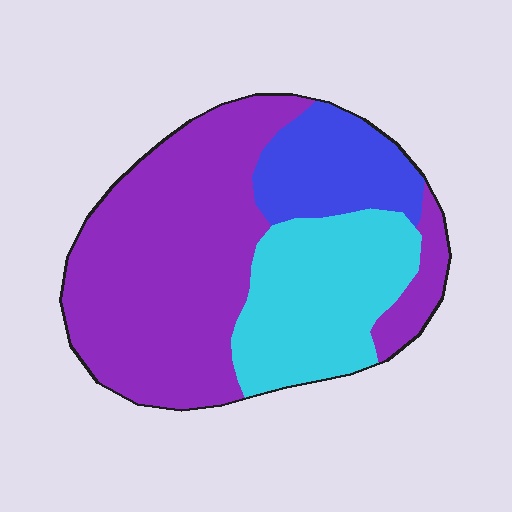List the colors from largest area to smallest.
From largest to smallest: purple, cyan, blue.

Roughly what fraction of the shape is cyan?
Cyan takes up between a sixth and a third of the shape.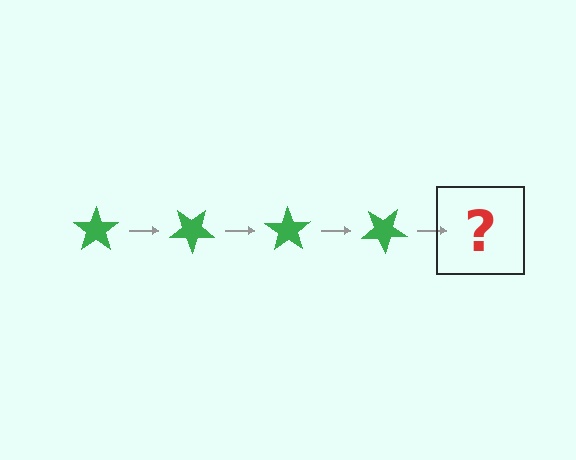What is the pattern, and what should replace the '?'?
The pattern is that the star rotates 35 degrees each step. The '?' should be a green star rotated 140 degrees.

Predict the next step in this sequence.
The next step is a green star rotated 140 degrees.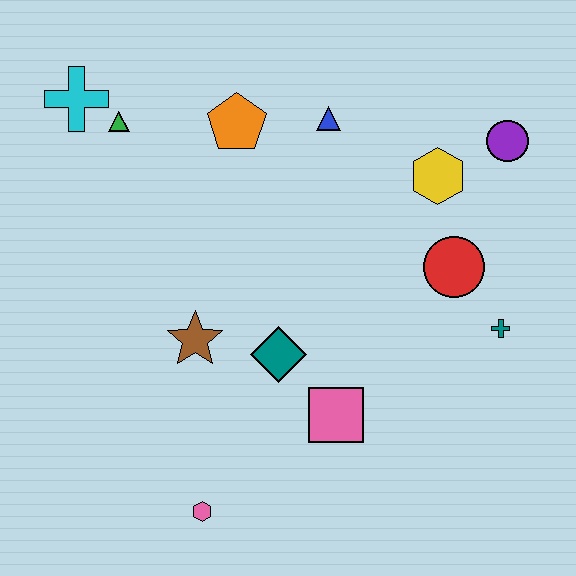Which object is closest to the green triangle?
The cyan cross is closest to the green triangle.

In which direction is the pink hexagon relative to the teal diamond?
The pink hexagon is below the teal diamond.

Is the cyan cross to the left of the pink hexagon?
Yes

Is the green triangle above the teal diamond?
Yes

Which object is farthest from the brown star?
The purple circle is farthest from the brown star.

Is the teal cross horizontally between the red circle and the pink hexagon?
No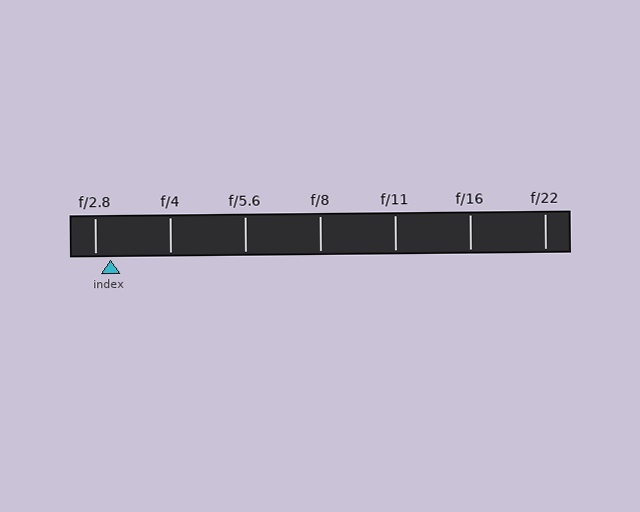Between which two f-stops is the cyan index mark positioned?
The index mark is between f/2.8 and f/4.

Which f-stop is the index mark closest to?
The index mark is closest to f/2.8.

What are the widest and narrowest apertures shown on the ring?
The widest aperture shown is f/2.8 and the narrowest is f/22.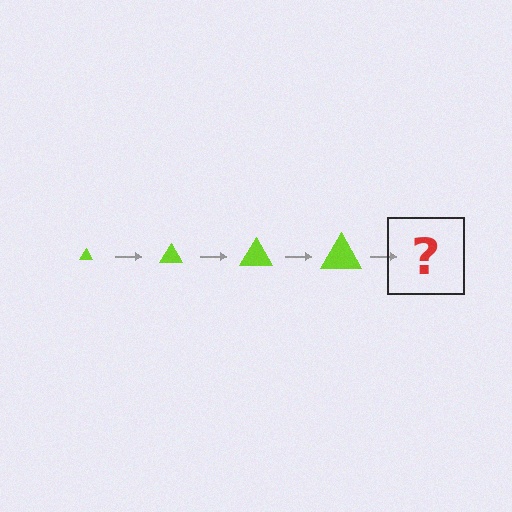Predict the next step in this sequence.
The next step is a lime triangle, larger than the previous one.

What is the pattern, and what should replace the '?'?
The pattern is that the triangle gets progressively larger each step. The '?' should be a lime triangle, larger than the previous one.